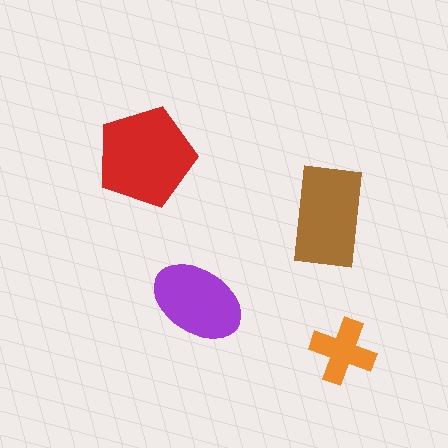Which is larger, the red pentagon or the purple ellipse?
The red pentagon.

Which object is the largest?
The red pentagon.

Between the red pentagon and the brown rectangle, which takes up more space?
The red pentagon.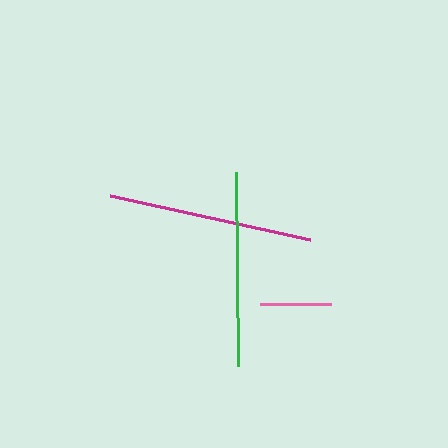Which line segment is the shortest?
The pink line is the shortest at approximately 70 pixels.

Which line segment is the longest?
The magenta line is the longest at approximately 205 pixels.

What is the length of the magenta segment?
The magenta segment is approximately 205 pixels long.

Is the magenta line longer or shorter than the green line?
The magenta line is longer than the green line.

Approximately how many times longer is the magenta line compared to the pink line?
The magenta line is approximately 2.9 times the length of the pink line.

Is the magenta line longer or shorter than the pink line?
The magenta line is longer than the pink line.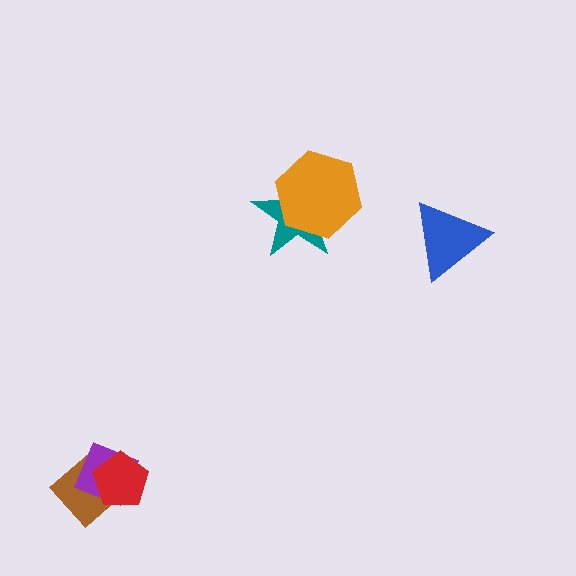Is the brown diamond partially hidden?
Yes, it is partially covered by another shape.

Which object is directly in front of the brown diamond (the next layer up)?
The purple diamond is directly in front of the brown diamond.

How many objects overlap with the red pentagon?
2 objects overlap with the red pentagon.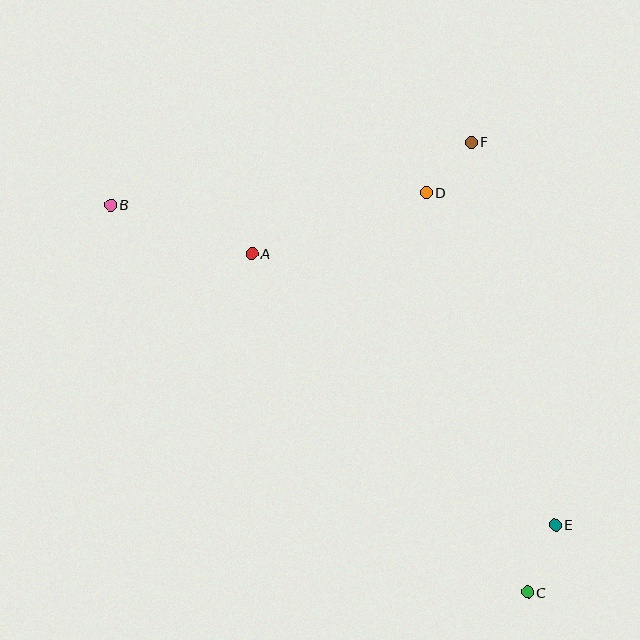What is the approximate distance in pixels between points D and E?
The distance between D and E is approximately 357 pixels.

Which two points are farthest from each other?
Points B and C are farthest from each other.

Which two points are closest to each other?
Points D and F are closest to each other.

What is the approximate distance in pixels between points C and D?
The distance between C and D is approximately 413 pixels.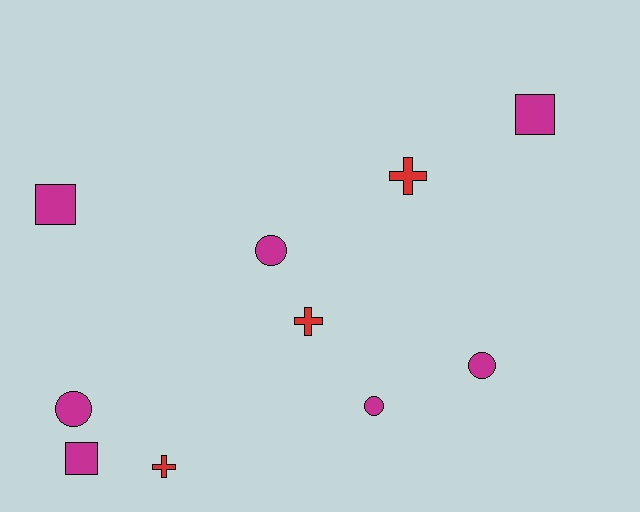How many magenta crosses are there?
There are no magenta crosses.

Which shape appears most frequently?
Circle, with 4 objects.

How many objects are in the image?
There are 10 objects.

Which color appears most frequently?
Magenta, with 7 objects.